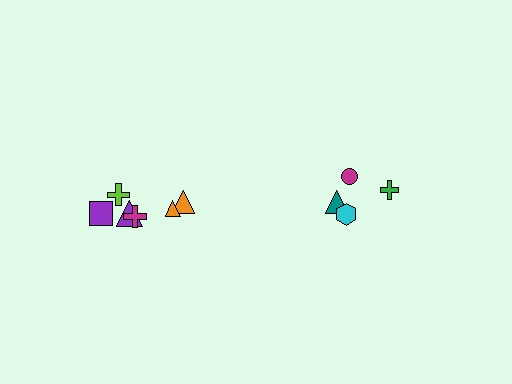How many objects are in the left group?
There are 6 objects.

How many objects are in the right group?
There are 4 objects.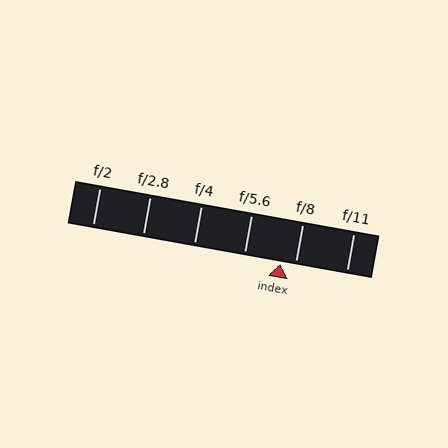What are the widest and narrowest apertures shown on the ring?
The widest aperture shown is f/2 and the narrowest is f/11.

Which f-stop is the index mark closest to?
The index mark is closest to f/8.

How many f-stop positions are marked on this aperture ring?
There are 6 f-stop positions marked.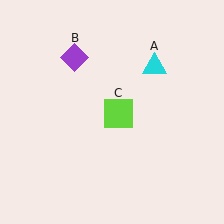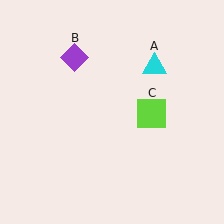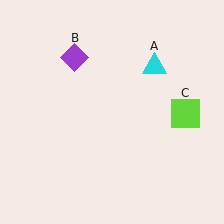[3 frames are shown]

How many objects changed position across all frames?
1 object changed position: lime square (object C).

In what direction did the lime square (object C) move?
The lime square (object C) moved right.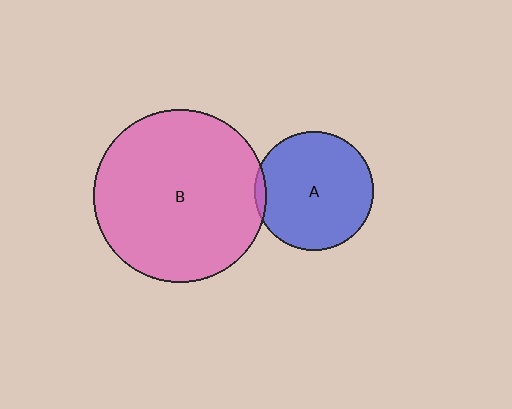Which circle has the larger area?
Circle B (pink).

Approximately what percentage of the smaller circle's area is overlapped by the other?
Approximately 5%.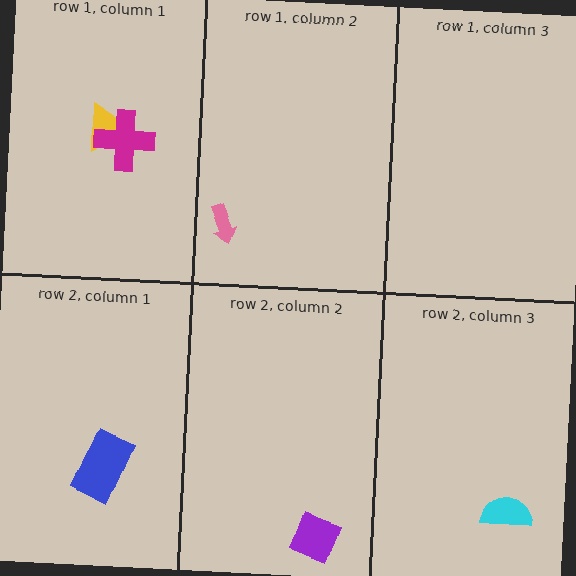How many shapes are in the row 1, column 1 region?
2.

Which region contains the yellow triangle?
The row 1, column 1 region.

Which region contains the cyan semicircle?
The row 2, column 3 region.